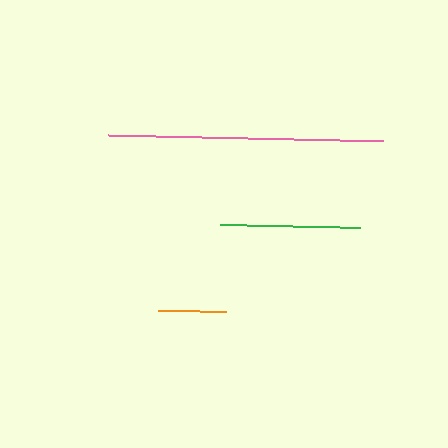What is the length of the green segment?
The green segment is approximately 141 pixels long.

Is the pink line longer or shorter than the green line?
The pink line is longer than the green line.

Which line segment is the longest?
The pink line is the longest at approximately 275 pixels.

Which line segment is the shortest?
The orange line is the shortest at approximately 67 pixels.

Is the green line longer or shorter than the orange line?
The green line is longer than the orange line.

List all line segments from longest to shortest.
From longest to shortest: pink, green, orange.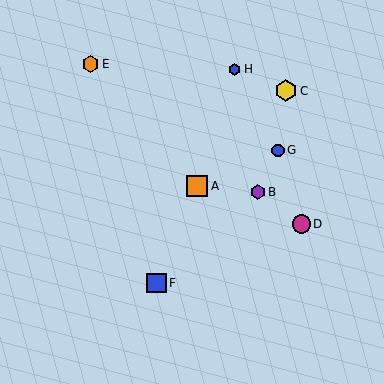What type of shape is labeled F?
Shape F is a blue square.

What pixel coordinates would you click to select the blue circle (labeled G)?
Click at (278, 150) to select the blue circle G.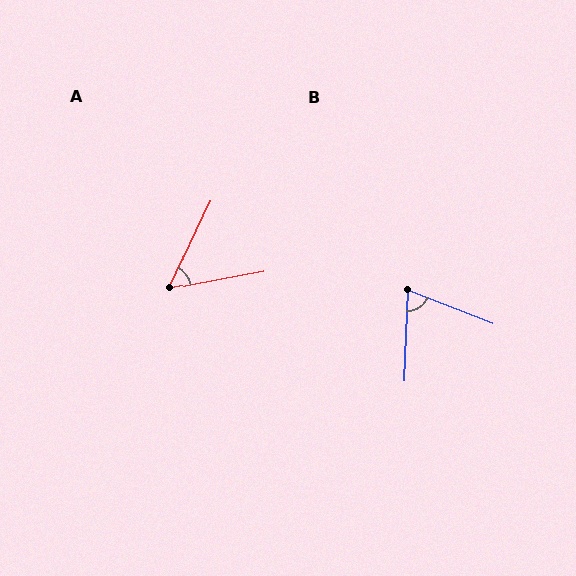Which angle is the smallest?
A, at approximately 54 degrees.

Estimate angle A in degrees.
Approximately 54 degrees.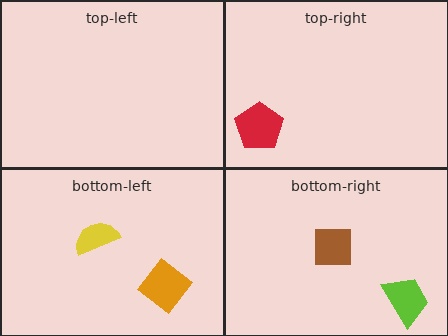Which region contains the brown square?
The bottom-right region.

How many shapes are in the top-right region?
1.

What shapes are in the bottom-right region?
The lime trapezoid, the brown square.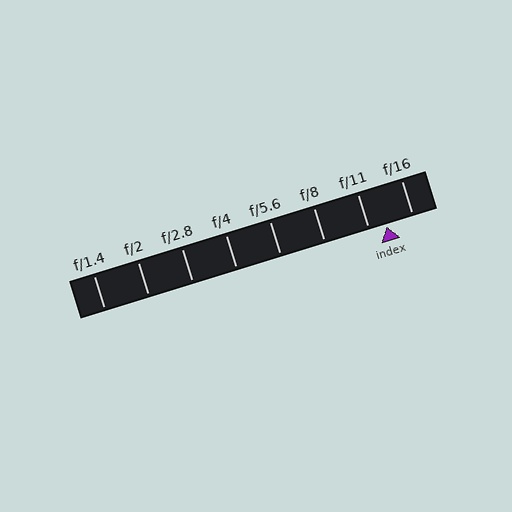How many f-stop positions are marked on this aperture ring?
There are 8 f-stop positions marked.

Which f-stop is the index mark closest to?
The index mark is closest to f/11.